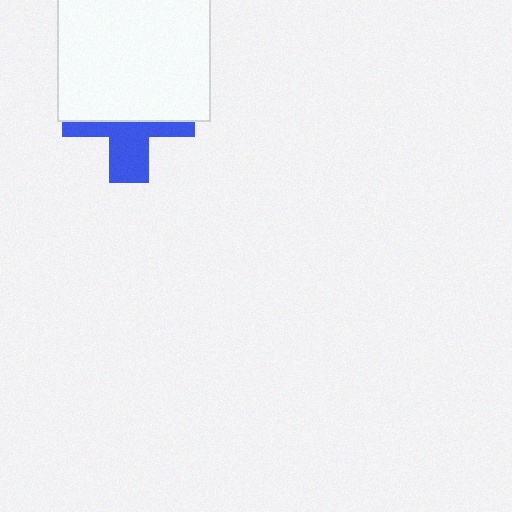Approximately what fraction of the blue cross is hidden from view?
Roughly 56% of the blue cross is hidden behind the white square.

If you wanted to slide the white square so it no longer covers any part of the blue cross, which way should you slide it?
Slide it up — that is the most direct way to separate the two shapes.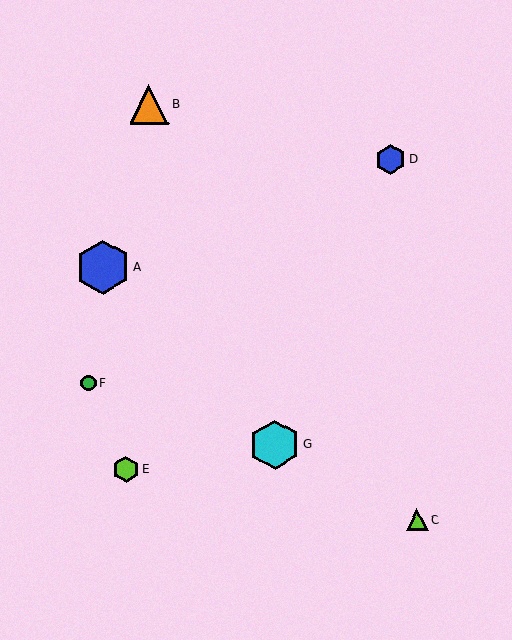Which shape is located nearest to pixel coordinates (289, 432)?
The cyan hexagon (labeled G) at (275, 445) is nearest to that location.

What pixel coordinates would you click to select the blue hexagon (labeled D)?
Click at (391, 159) to select the blue hexagon D.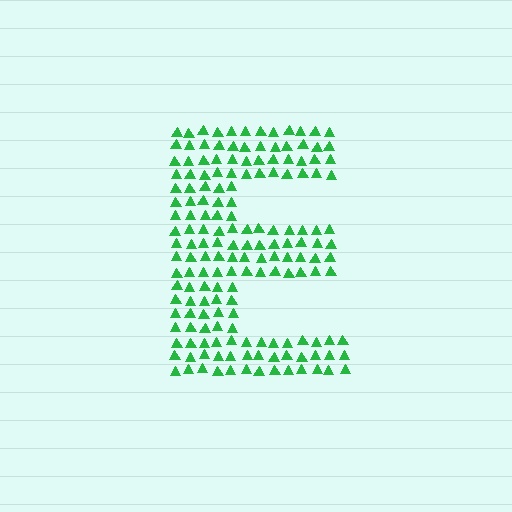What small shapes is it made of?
It is made of small triangles.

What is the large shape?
The large shape is the letter E.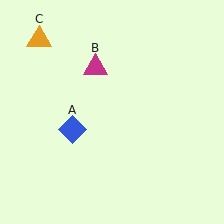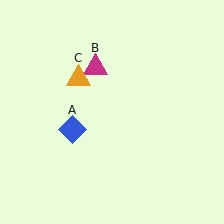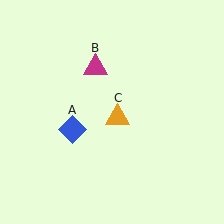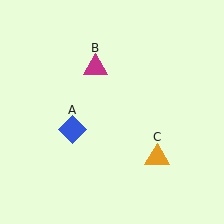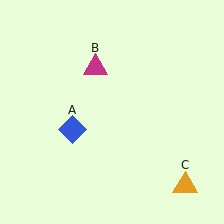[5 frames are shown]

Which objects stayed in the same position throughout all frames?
Blue diamond (object A) and magenta triangle (object B) remained stationary.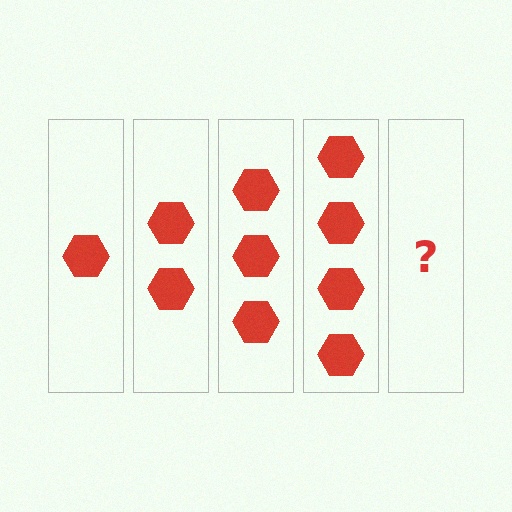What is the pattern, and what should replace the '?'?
The pattern is that each step adds one more hexagon. The '?' should be 5 hexagons.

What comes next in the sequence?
The next element should be 5 hexagons.